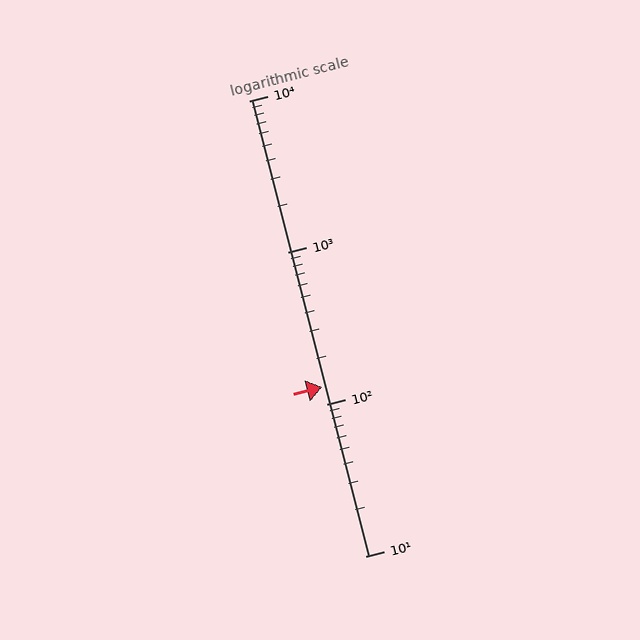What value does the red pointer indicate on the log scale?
The pointer indicates approximately 130.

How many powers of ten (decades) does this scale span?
The scale spans 3 decades, from 10 to 10000.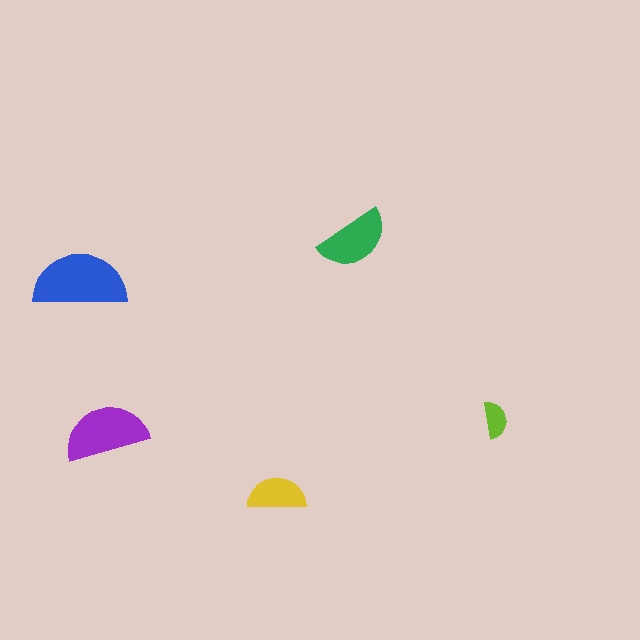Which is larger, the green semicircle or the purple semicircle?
The purple one.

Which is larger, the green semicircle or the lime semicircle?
The green one.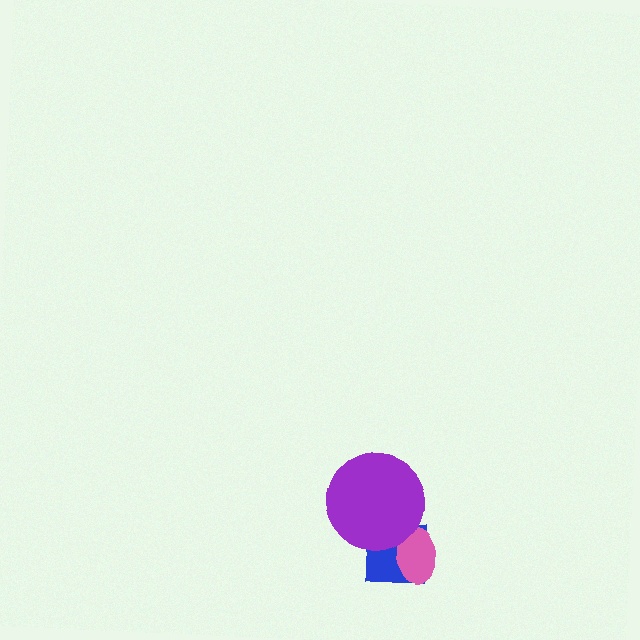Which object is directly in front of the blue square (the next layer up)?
The pink ellipse is directly in front of the blue square.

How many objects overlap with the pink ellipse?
2 objects overlap with the pink ellipse.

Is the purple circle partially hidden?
No, no other shape covers it.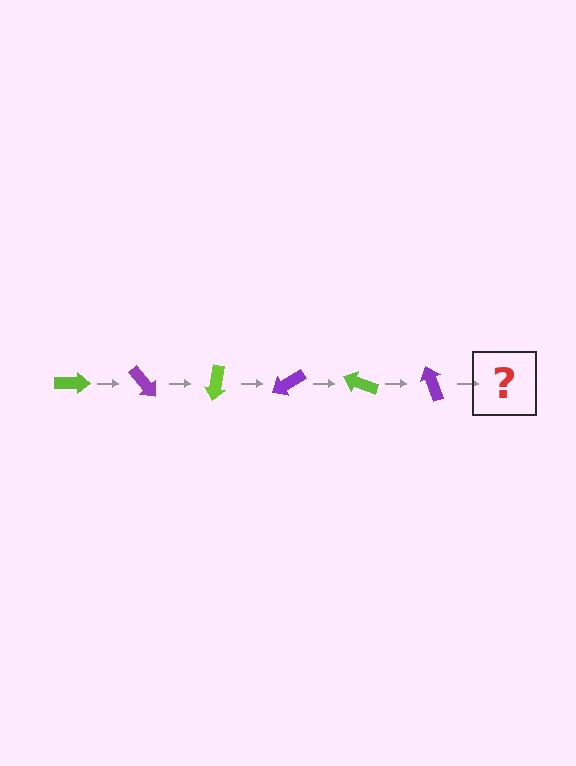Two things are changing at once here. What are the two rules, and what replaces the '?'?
The two rules are that it rotates 50 degrees each step and the color cycles through lime and purple. The '?' should be a lime arrow, rotated 300 degrees from the start.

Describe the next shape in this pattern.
It should be a lime arrow, rotated 300 degrees from the start.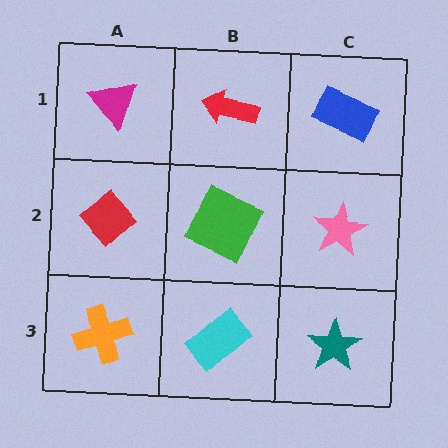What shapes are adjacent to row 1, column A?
A red diamond (row 2, column A), a red arrow (row 1, column B).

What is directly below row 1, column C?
A pink star.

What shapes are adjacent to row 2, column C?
A blue rectangle (row 1, column C), a teal star (row 3, column C), a green square (row 2, column B).